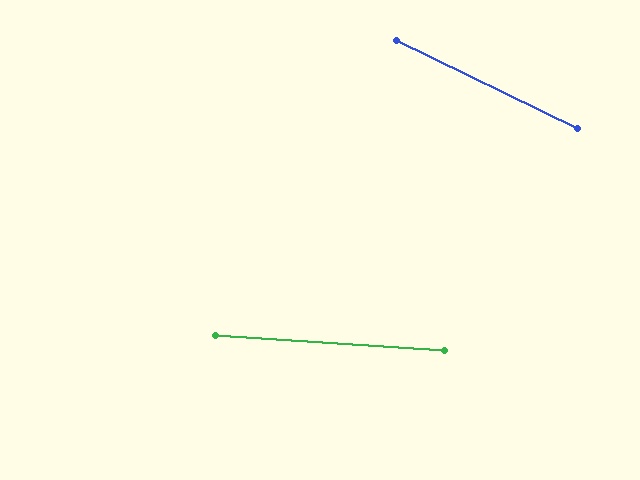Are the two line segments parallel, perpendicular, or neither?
Neither parallel nor perpendicular — they differ by about 22°.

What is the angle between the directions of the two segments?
Approximately 22 degrees.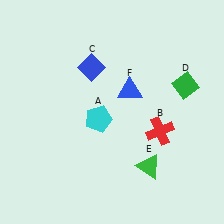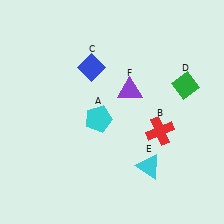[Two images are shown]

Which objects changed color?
E changed from green to cyan. F changed from blue to purple.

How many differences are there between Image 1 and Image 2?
There are 2 differences between the two images.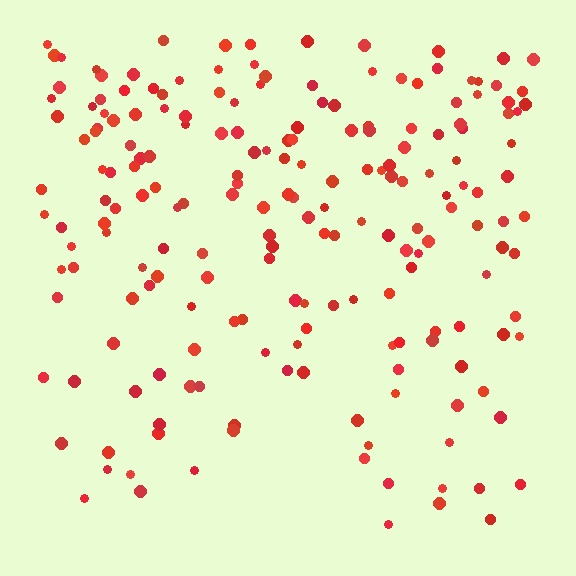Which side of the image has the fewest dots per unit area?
The bottom.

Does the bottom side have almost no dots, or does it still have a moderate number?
Still a moderate number, just noticeably fewer than the top.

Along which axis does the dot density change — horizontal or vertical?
Vertical.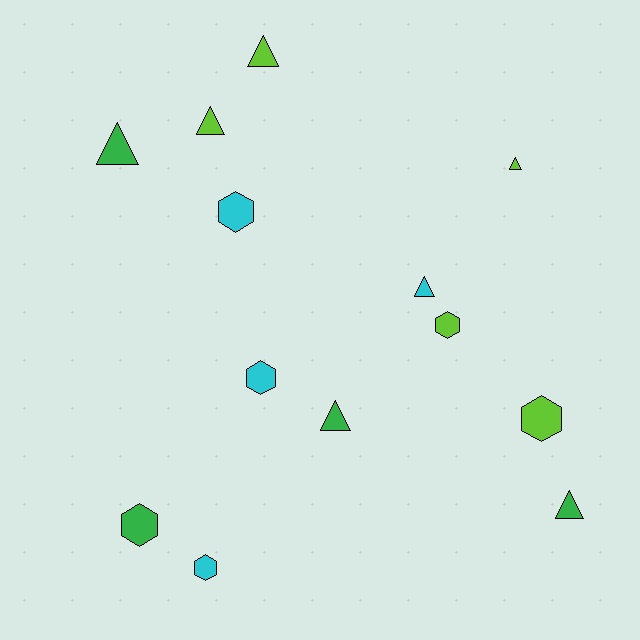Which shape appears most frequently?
Triangle, with 7 objects.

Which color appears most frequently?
Lime, with 5 objects.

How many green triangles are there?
There are 3 green triangles.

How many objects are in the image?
There are 13 objects.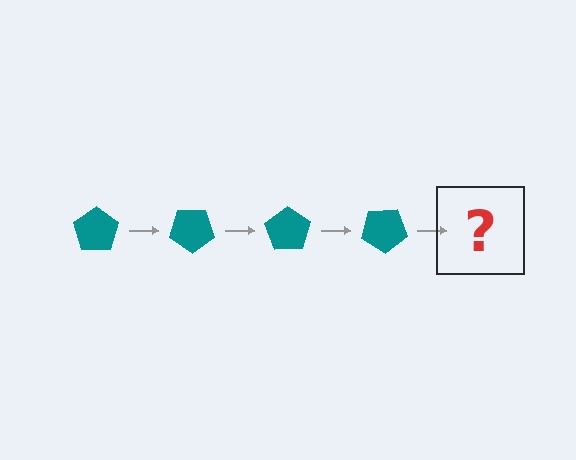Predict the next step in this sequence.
The next step is a teal pentagon rotated 140 degrees.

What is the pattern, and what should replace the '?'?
The pattern is that the pentagon rotates 35 degrees each step. The '?' should be a teal pentagon rotated 140 degrees.